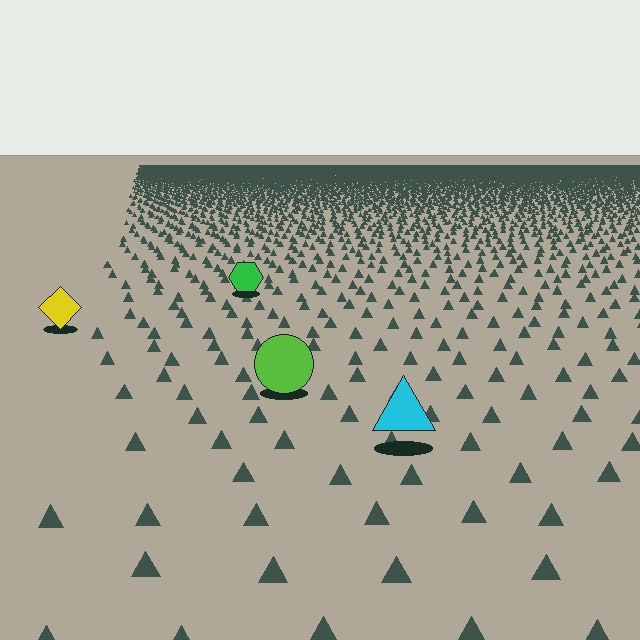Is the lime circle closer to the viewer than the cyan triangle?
No. The cyan triangle is closer — you can tell from the texture gradient: the ground texture is coarser near it.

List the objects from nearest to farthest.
From nearest to farthest: the cyan triangle, the lime circle, the yellow diamond, the green hexagon.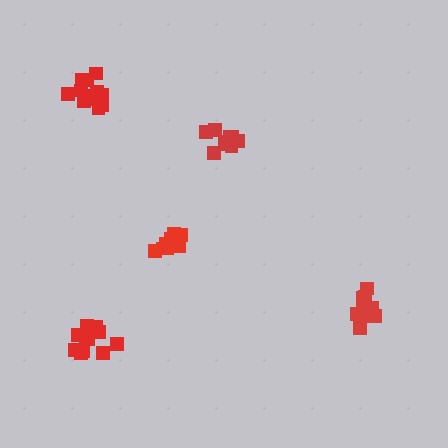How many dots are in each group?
Group 1: 11 dots, Group 2: 11 dots, Group 3: 12 dots, Group 4: 9 dots, Group 5: 12 dots (55 total).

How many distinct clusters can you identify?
There are 5 distinct clusters.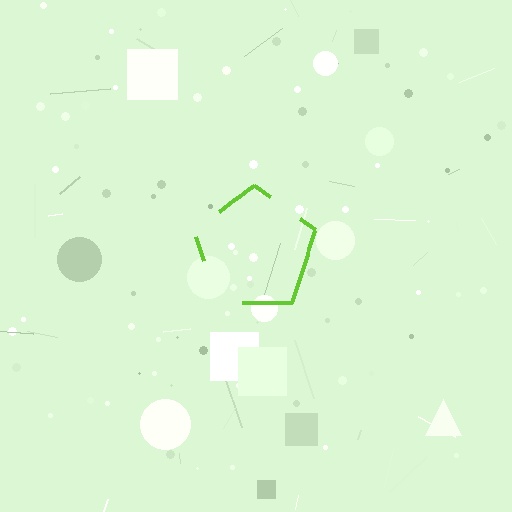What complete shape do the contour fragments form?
The contour fragments form a pentagon.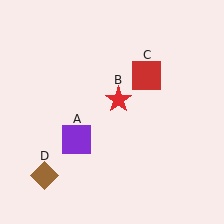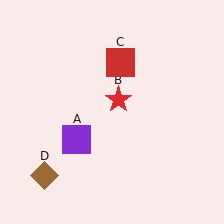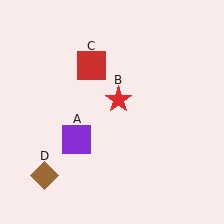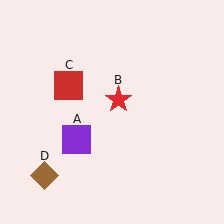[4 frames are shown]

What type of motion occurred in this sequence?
The red square (object C) rotated counterclockwise around the center of the scene.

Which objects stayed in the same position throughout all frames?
Purple square (object A) and red star (object B) and brown diamond (object D) remained stationary.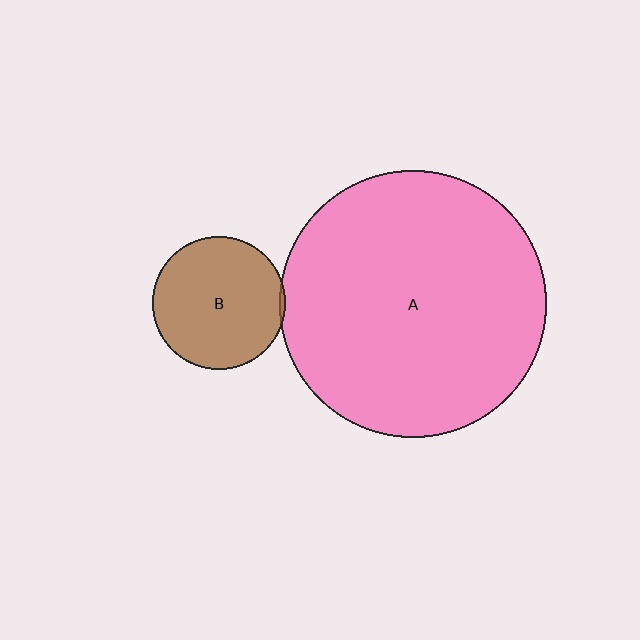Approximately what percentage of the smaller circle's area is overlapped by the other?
Approximately 5%.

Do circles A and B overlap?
Yes.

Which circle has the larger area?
Circle A (pink).